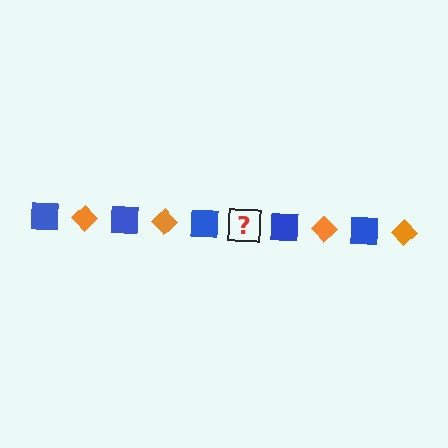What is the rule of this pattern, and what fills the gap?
The rule is that the pattern alternates between blue square and orange diamond. The gap should be filled with an orange diamond.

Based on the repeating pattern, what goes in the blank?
The blank should be an orange diamond.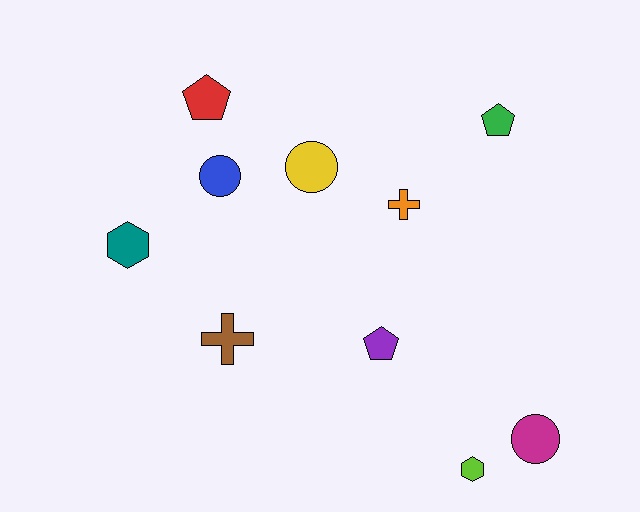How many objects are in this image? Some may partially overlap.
There are 10 objects.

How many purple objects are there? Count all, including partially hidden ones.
There is 1 purple object.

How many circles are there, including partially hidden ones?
There are 3 circles.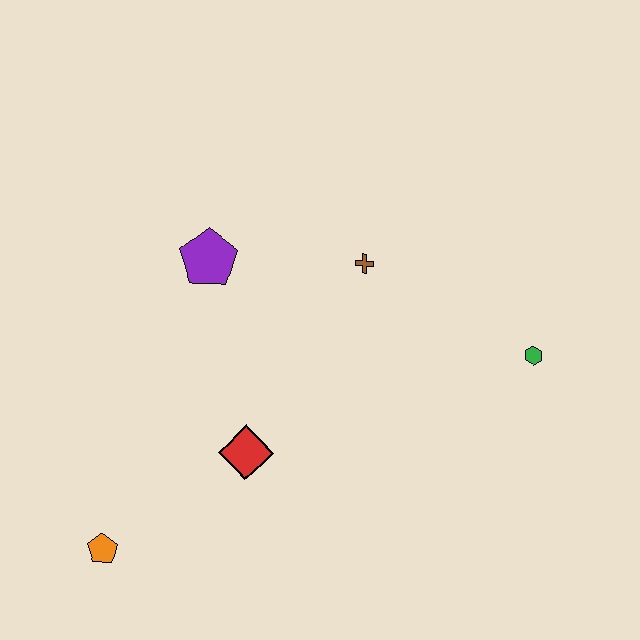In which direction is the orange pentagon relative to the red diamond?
The orange pentagon is to the left of the red diamond.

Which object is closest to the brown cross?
The purple pentagon is closest to the brown cross.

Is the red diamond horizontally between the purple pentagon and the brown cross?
Yes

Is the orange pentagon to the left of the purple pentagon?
Yes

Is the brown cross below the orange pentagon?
No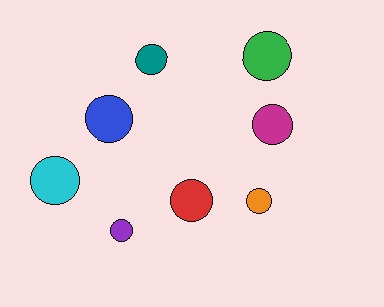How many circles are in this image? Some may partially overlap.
There are 8 circles.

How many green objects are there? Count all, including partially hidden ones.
There is 1 green object.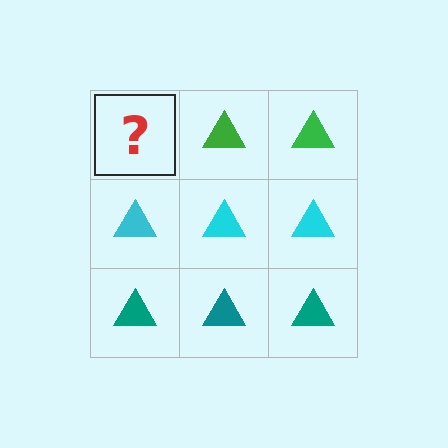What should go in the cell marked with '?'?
The missing cell should contain a green triangle.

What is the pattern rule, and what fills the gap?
The rule is that each row has a consistent color. The gap should be filled with a green triangle.